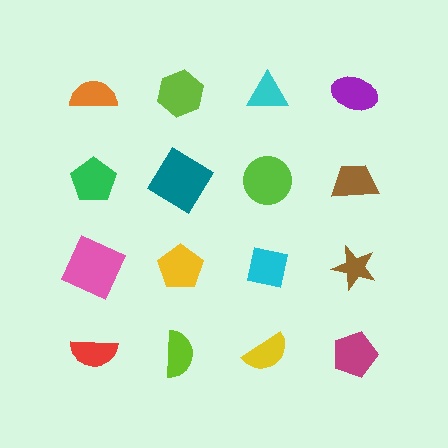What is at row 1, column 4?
A purple ellipse.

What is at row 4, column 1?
A red semicircle.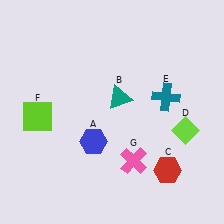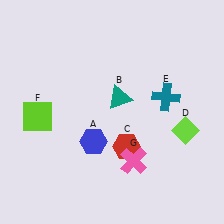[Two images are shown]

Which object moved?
The red hexagon (C) moved left.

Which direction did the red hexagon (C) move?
The red hexagon (C) moved left.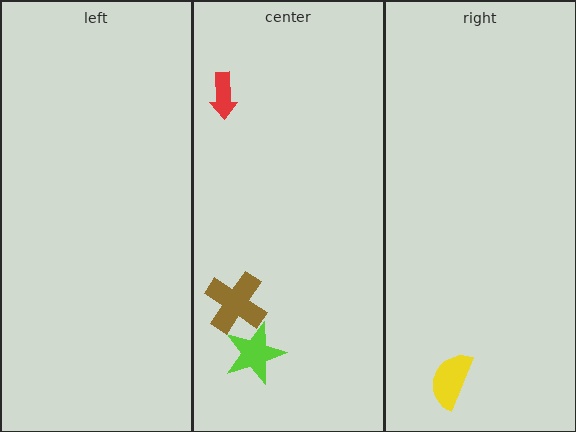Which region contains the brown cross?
The center region.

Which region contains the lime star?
The center region.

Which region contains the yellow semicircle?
The right region.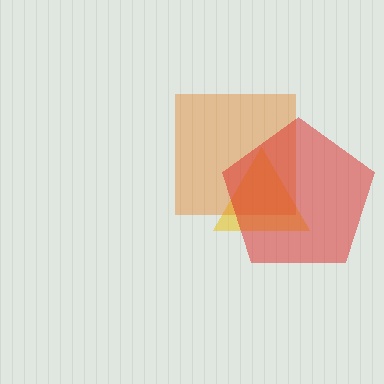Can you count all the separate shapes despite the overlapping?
Yes, there are 3 separate shapes.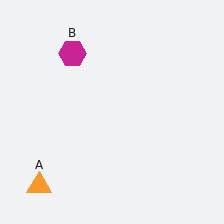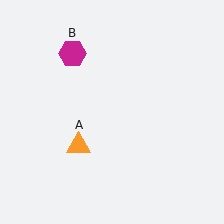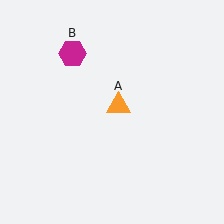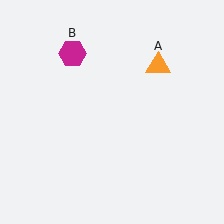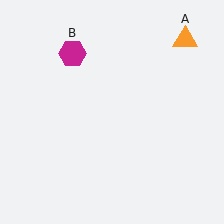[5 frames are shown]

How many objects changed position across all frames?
1 object changed position: orange triangle (object A).